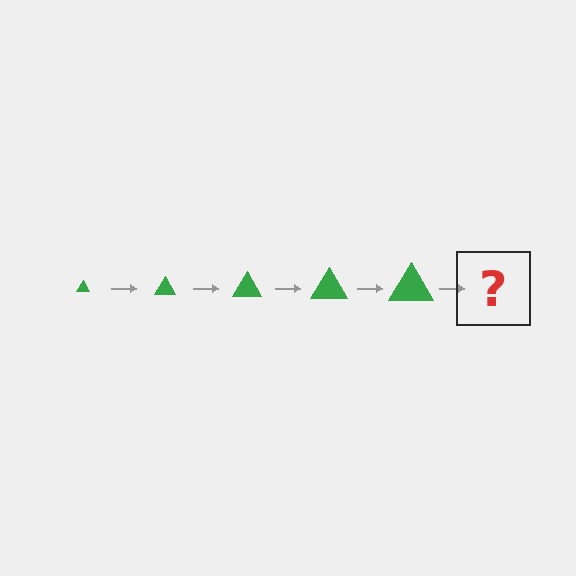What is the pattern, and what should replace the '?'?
The pattern is that the triangle gets progressively larger each step. The '?' should be a green triangle, larger than the previous one.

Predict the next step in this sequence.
The next step is a green triangle, larger than the previous one.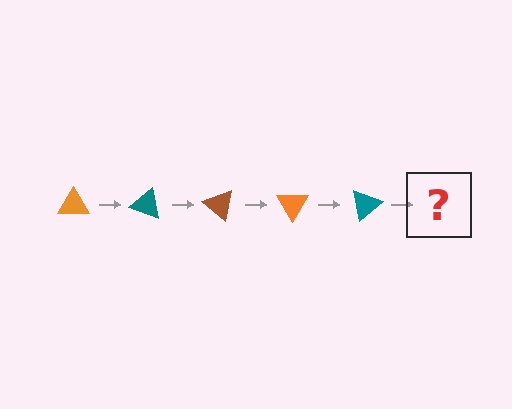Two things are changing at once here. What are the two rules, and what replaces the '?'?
The two rules are that it rotates 20 degrees each step and the color cycles through orange, teal, and brown. The '?' should be a brown triangle, rotated 100 degrees from the start.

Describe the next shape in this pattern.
It should be a brown triangle, rotated 100 degrees from the start.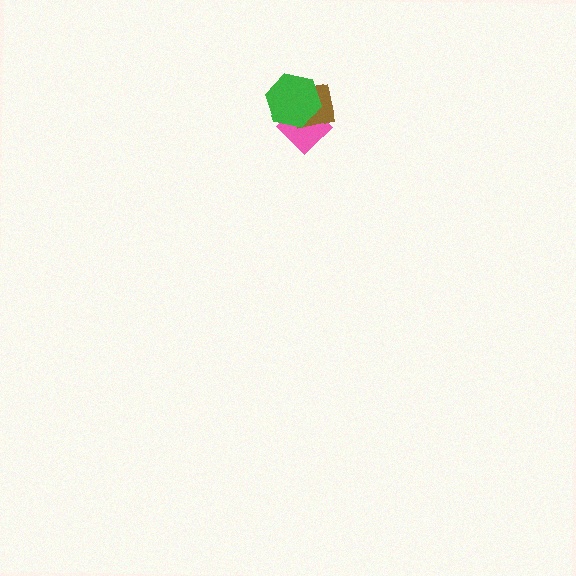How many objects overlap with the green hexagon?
2 objects overlap with the green hexagon.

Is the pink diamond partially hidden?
Yes, it is partially covered by another shape.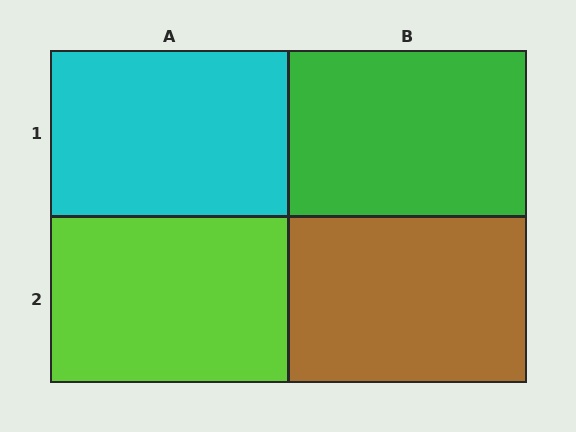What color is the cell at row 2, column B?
Brown.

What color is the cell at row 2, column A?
Lime.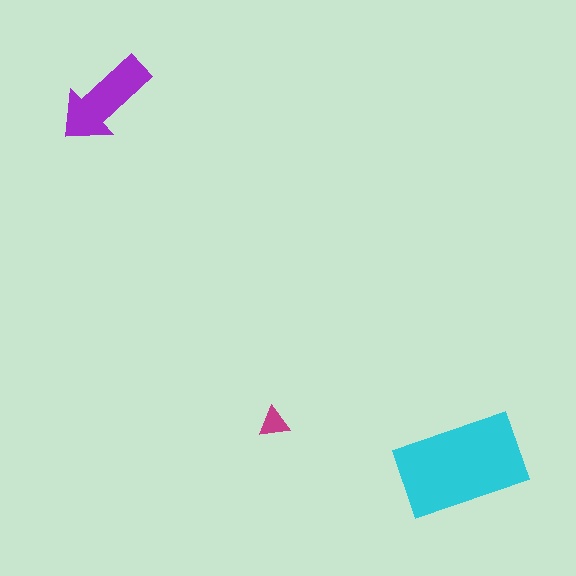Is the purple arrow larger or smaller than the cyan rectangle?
Smaller.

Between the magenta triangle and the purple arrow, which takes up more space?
The purple arrow.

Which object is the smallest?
The magenta triangle.